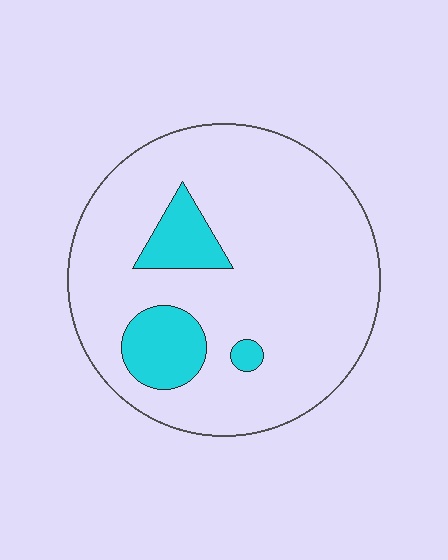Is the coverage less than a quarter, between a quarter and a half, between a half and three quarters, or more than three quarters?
Less than a quarter.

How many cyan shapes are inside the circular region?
3.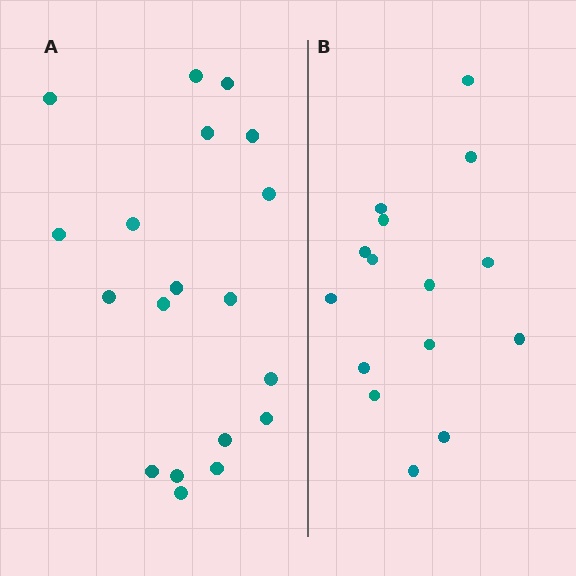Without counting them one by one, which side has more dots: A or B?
Region A (the left region) has more dots.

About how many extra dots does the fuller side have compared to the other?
Region A has about 4 more dots than region B.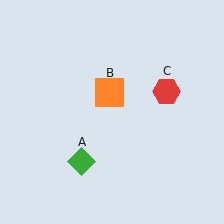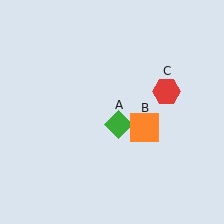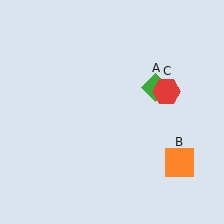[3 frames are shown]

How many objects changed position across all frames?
2 objects changed position: green diamond (object A), orange square (object B).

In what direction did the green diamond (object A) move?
The green diamond (object A) moved up and to the right.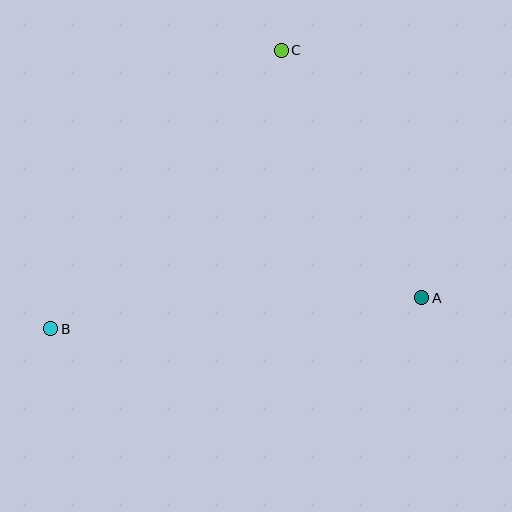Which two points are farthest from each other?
Points A and B are farthest from each other.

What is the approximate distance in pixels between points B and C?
The distance between B and C is approximately 361 pixels.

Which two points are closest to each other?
Points A and C are closest to each other.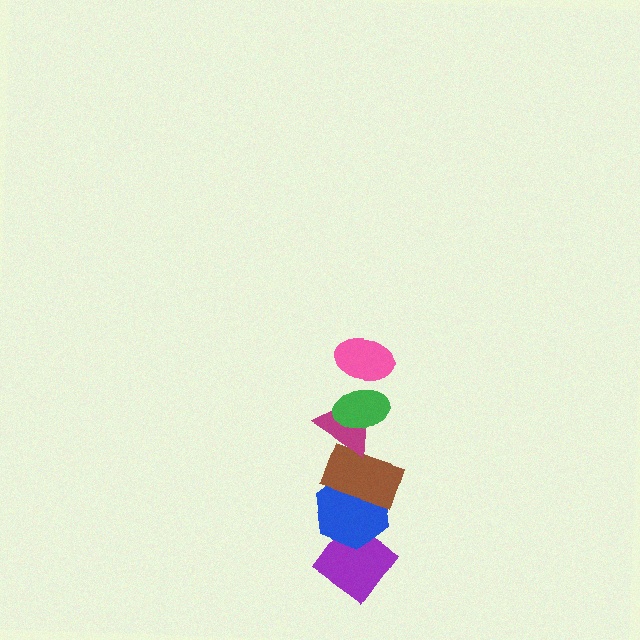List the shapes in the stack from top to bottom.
From top to bottom: the pink ellipse, the green ellipse, the magenta triangle, the brown rectangle, the blue hexagon, the purple diamond.